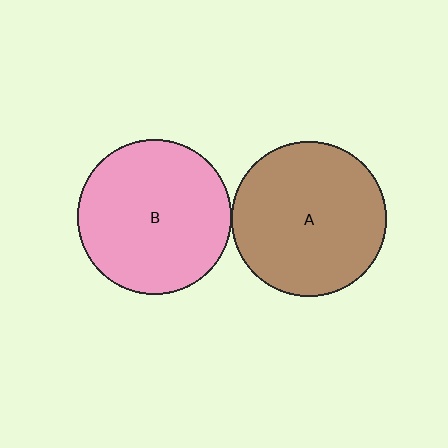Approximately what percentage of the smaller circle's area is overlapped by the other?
Approximately 5%.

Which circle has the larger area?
Circle A (brown).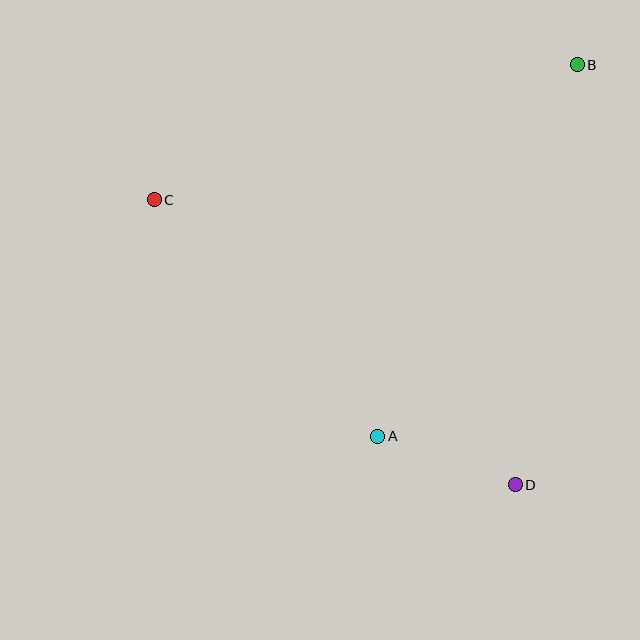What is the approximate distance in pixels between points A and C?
The distance between A and C is approximately 325 pixels.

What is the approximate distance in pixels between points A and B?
The distance between A and B is approximately 422 pixels.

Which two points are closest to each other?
Points A and D are closest to each other.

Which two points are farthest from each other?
Points C and D are farthest from each other.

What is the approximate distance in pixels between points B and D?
The distance between B and D is approximately 425 pixels.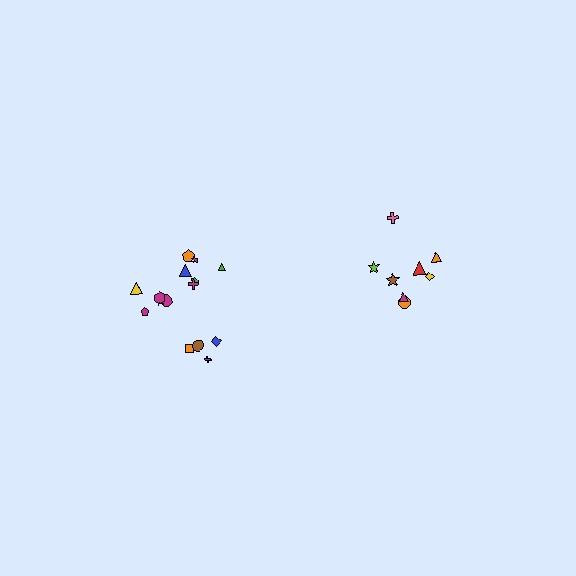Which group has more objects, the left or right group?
The left group.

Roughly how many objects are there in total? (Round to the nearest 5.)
Roughly 25 objects in total.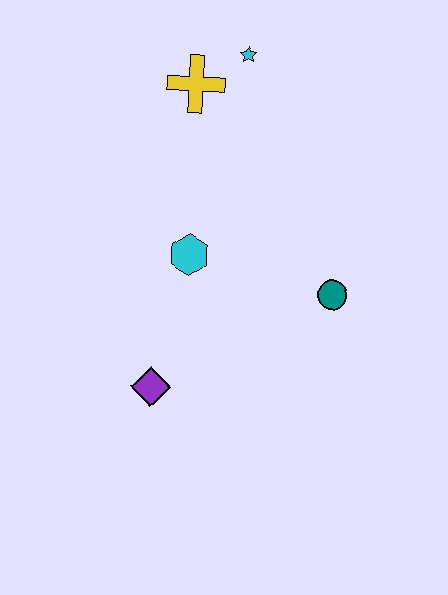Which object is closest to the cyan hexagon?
The purple diamond is closest to the cyan hexagon.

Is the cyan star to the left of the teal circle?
Yes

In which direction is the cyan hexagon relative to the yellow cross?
The cyan hexagon is below the yellow cross.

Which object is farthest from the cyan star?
The purple diamond is farthest from the cyan star.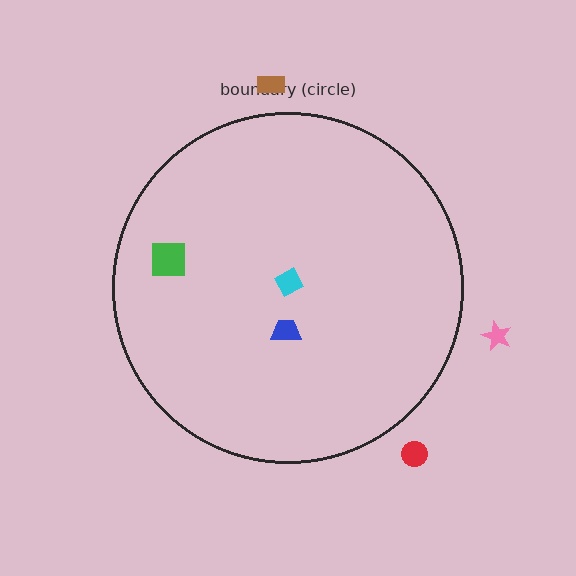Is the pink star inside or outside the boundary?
Outside.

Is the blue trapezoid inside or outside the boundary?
Inside.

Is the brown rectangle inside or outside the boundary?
Outside.